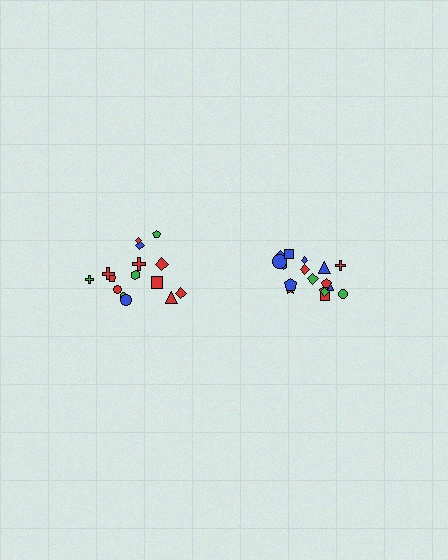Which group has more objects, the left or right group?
The right group.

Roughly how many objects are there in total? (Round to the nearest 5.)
Roughly 35 objects in total.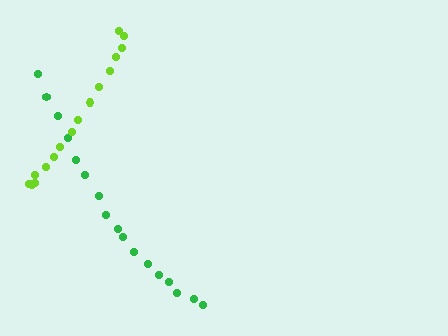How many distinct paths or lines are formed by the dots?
There are 2 distinct paths.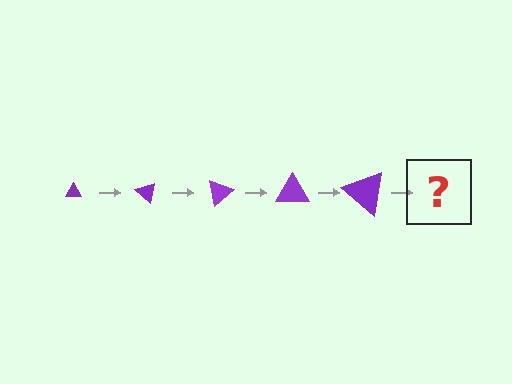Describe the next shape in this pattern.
It should be a triangle, larger than the previous one and rotated 200 degrees from the start.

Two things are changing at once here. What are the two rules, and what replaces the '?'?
The two rules are that the triangle grows larger each step and it rotates 40 degrees each step. The '?' should be a triangle, larger than the previous one and rotated 200 degrees from the start.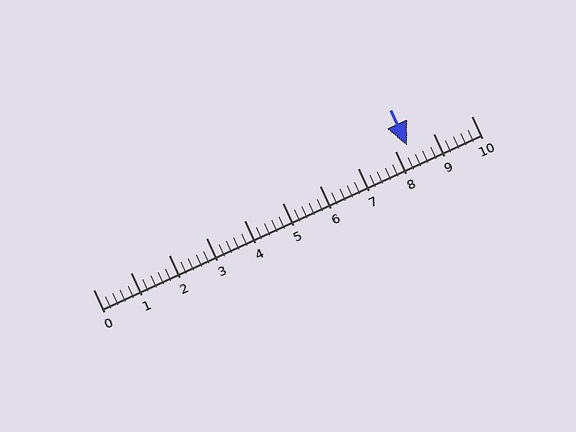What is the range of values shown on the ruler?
The ruler shows values from 0 to 10.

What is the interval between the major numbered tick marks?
The major tick marks are spaced 1 units apart.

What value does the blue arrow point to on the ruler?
The blue arrow points to approximately 8.3.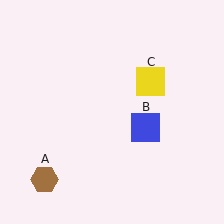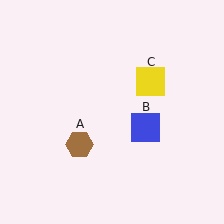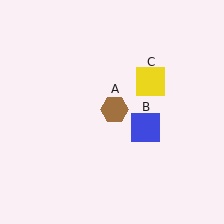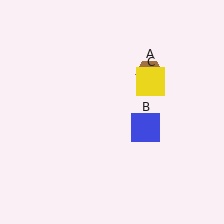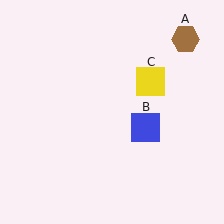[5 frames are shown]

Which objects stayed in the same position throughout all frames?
Blue square (object B) and yellow square (object C) remained stationary.